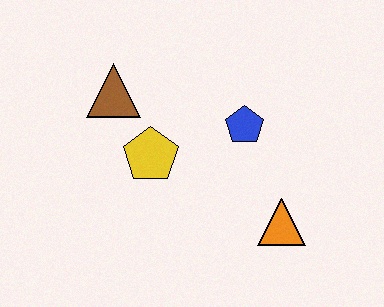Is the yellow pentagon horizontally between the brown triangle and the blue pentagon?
Yes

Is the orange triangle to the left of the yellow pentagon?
No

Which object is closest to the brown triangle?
The yellow pentagon is closest to the brown triangle.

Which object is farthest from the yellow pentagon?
The orange triangle is farthest from the yellow pentagon.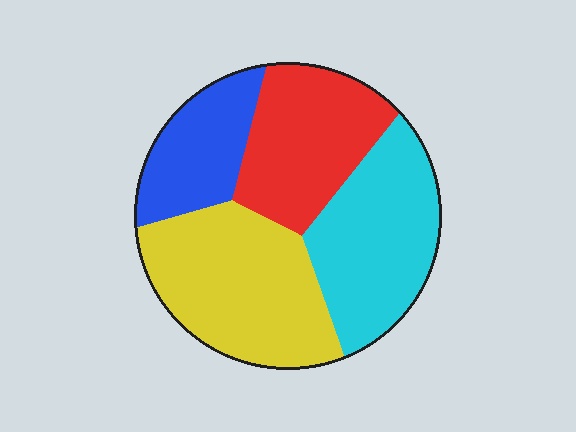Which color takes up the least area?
Blue, at roughly 15%.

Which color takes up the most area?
Yellow, at roughly 30%.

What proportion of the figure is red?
Red takes up about one quarter (1/4) of the figure.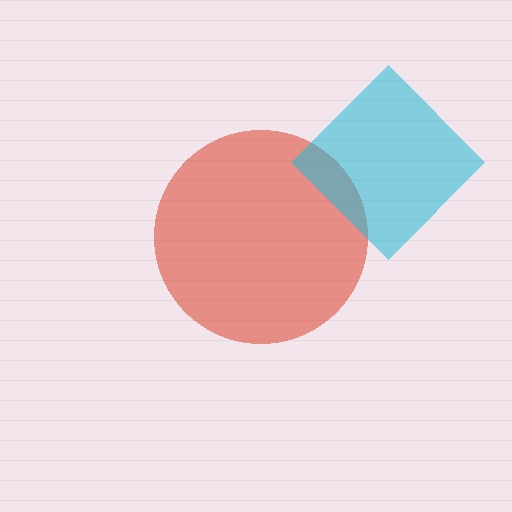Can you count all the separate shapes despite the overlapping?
Yes, there are 2 separate shapes.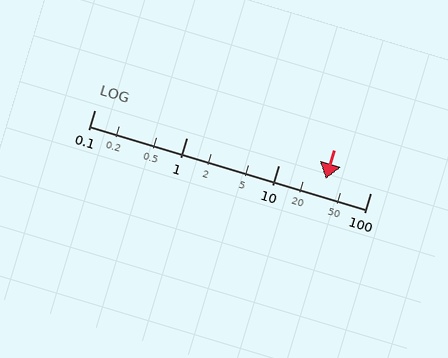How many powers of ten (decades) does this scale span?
The scale spans 3 decades, from 0.1 to 100.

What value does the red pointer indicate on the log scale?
The pointer indicates approximately 33.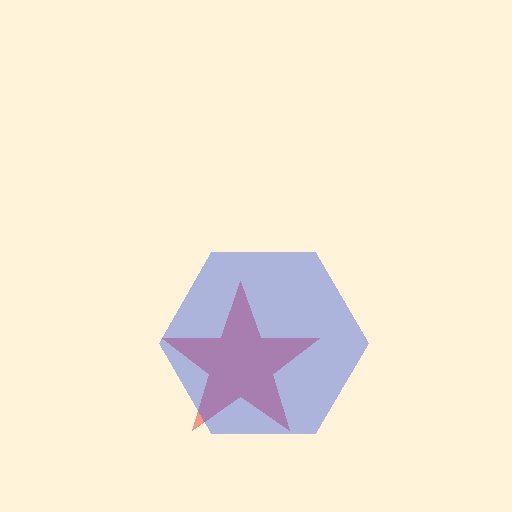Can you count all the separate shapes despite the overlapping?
Yes, there are 2 separate shapes.